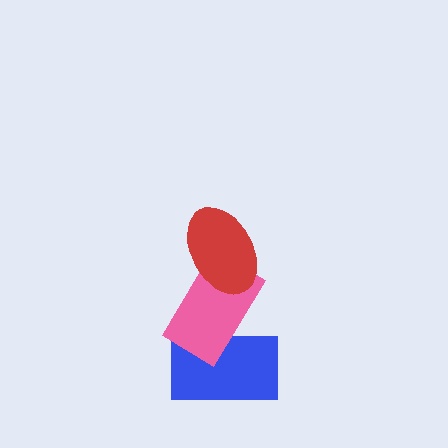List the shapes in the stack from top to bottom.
From top to bottom: the red ellipse, the pink rectangle, the blue rectangle.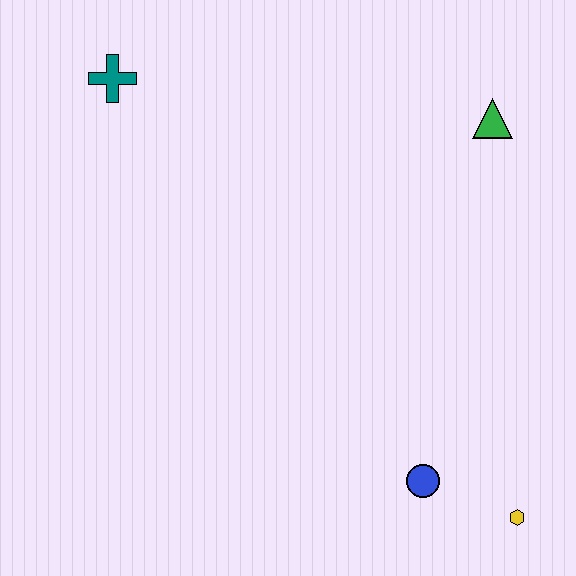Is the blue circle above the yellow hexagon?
Yes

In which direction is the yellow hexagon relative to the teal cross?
The yellow hexagon is below the teal cross.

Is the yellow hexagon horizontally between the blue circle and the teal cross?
No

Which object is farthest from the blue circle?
The teal cross is farthest from the blue circle.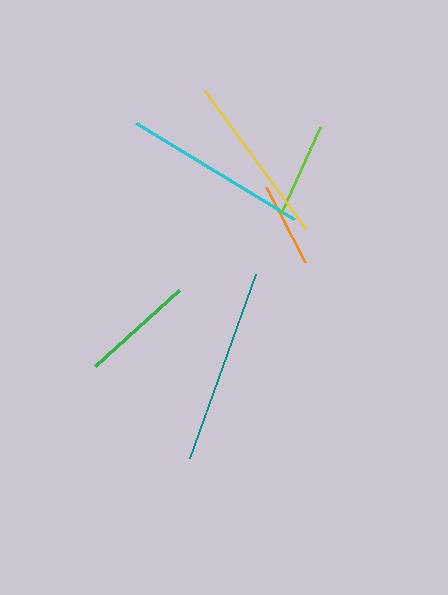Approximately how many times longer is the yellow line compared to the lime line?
The yellow line is approximately 1.8 times the length of the lime line.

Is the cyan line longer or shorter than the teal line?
The teal line is longer than the cyan line.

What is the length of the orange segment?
The orange segment is approximately 86 pixels long.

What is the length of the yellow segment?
The yellow segment is approximately 171 pixels long.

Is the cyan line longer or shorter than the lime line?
The cyan line is longer than the lime line.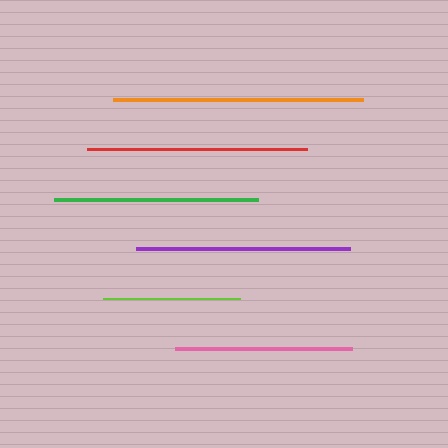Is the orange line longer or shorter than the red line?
The orange line is longer than the red line.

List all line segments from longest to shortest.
From longest to shortest: orange, red, purple, green, pink, lime.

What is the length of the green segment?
The green segment is approximately 204 pixels long.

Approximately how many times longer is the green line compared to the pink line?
The green line is approximately 1.2 times the length of the pink line.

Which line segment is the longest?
The orange line is the longest at approximately 250 pixels.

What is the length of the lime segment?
The lime segment is approximately 137 pixels long.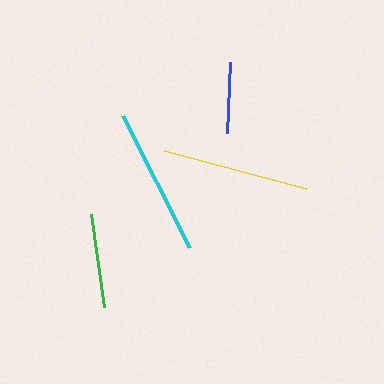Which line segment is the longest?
The cyan line is the longest at approximately 148 pixels.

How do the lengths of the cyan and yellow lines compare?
The cyan and yellow lines are approximately the same length.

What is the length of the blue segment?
The blue segment is approximately 71 pixels long.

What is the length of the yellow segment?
The yellow segment is approximately 147 pixels long.